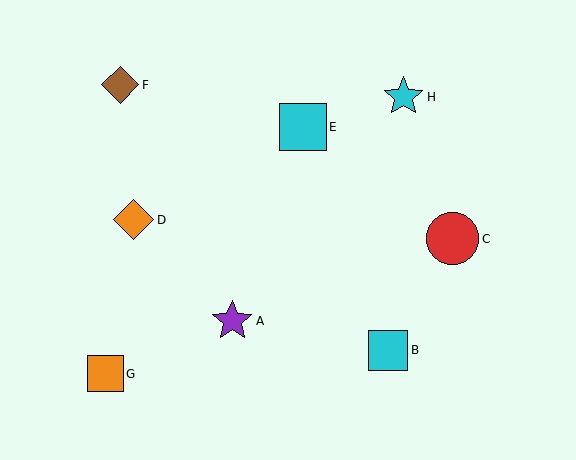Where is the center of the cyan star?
The center of the cyan star is at (403, 97).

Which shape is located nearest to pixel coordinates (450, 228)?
The red circle (labeled C) at (452, 239) is nearest to that location.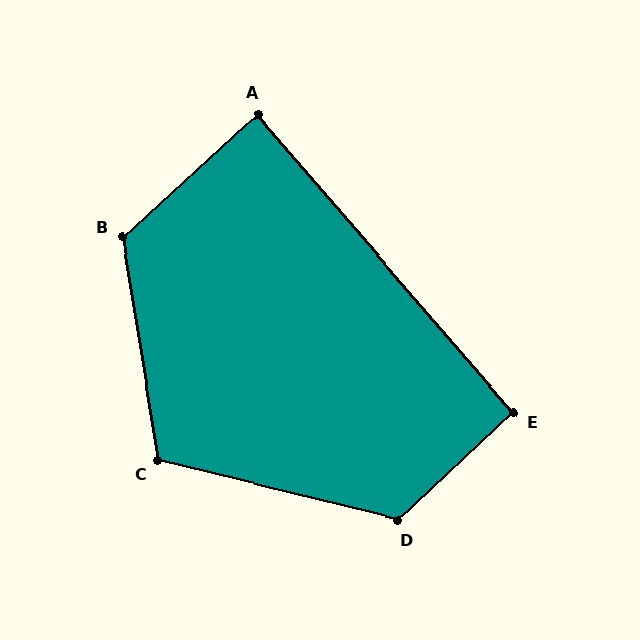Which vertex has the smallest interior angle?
A, at approximately 89 degrees.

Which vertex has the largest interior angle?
D, at approximately 123 degrees.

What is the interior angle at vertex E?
Approximately 92 degrees (approximately right).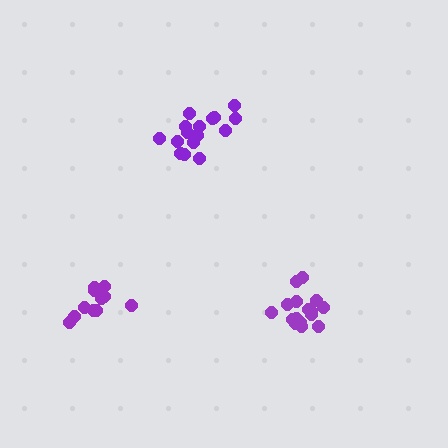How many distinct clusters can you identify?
There are 3 distinct clusters.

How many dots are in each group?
Group 1: 12 dots, Group 2: 16 dots, Group 3: 16 dots (44 total).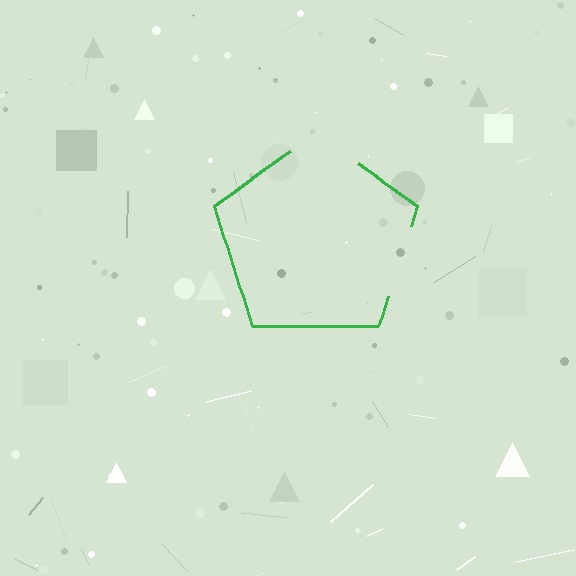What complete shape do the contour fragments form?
The contour fragments form a pentagon.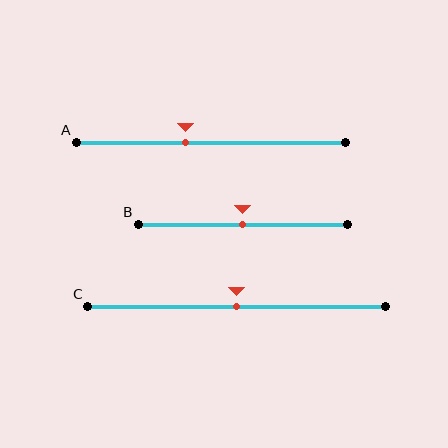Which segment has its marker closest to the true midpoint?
Segment B has its marker closest to the true midpoint.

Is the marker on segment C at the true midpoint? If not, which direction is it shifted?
Yes, the marker on segment C is at the true midpoint.